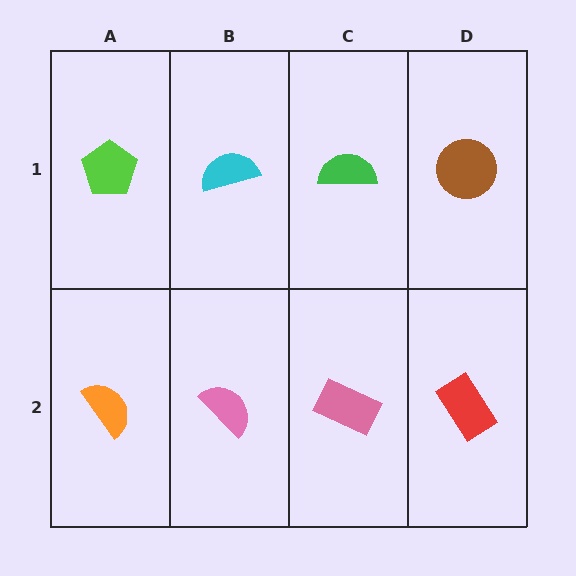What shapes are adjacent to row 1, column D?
A red rectangle (row 2, column D), a green semicircle (row 1, column C).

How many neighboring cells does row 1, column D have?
2.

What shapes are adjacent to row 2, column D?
A brown circle (row 1, column D), a pink rectangle (row 2, column C).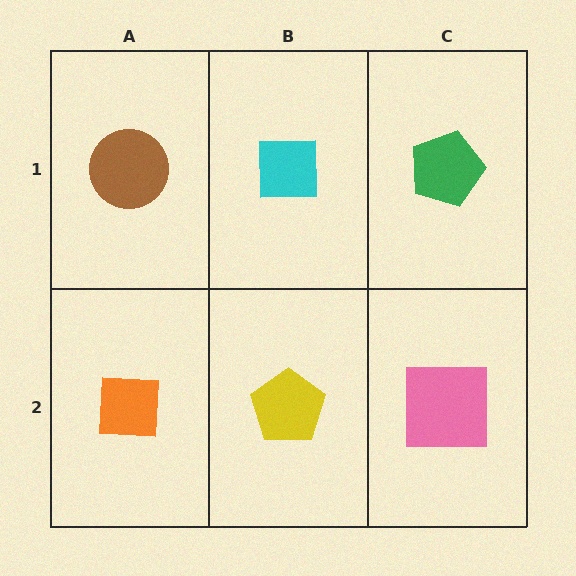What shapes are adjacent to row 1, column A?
An orange square (row 2, column A), a cyan square (row 1, column B).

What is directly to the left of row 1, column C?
A cyan square.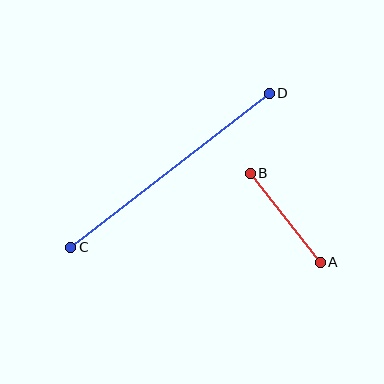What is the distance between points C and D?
The distance is approximately 251 pixels.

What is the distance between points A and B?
The distance is approximately 113 pixels.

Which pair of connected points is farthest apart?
Points C and D are farthest apart.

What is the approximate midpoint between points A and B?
The midpoint is at approximately (285, 218) pixels.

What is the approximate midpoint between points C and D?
The midpoint is at approximately (170, 170) pixels.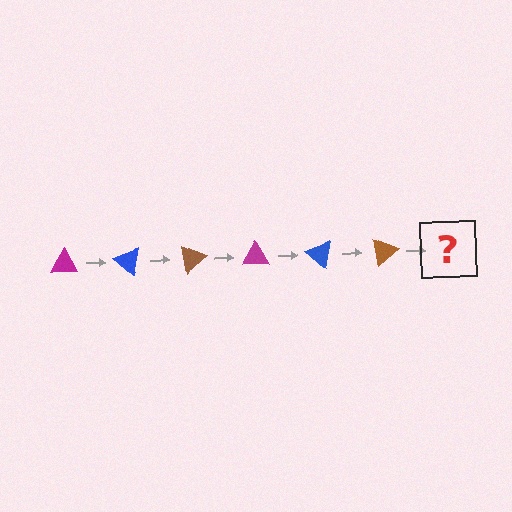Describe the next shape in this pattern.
It should be a magenta triangle, rotated 240 degrees from the start.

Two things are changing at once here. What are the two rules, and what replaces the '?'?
The two rules are that it rotates 40 degrees each step and the color cycles through magenta, blue, and brown. The '?' should be a magenta triangle, rotated 240 degrees from the start.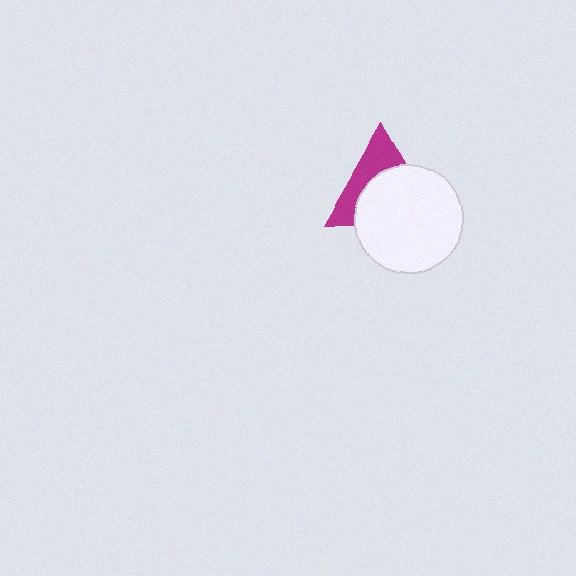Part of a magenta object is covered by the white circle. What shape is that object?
It is a triangle.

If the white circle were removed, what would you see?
You would see the complete magenta triangle.